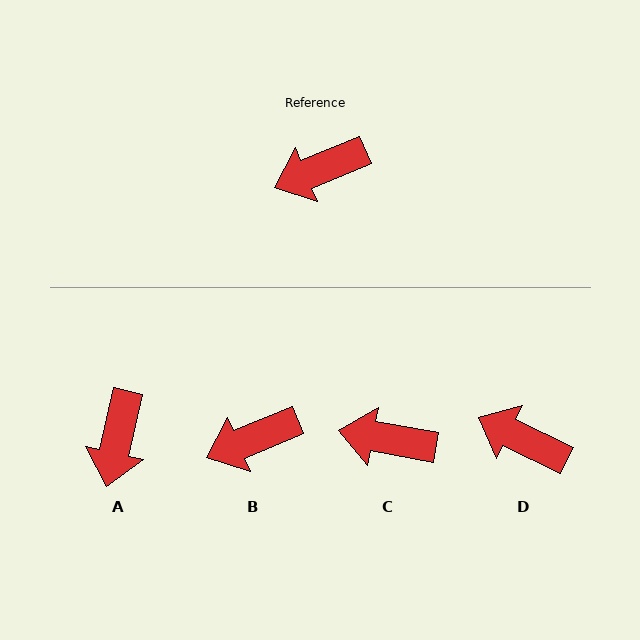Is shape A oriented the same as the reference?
No, it is off by about 55 degrees.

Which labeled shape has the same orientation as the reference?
B.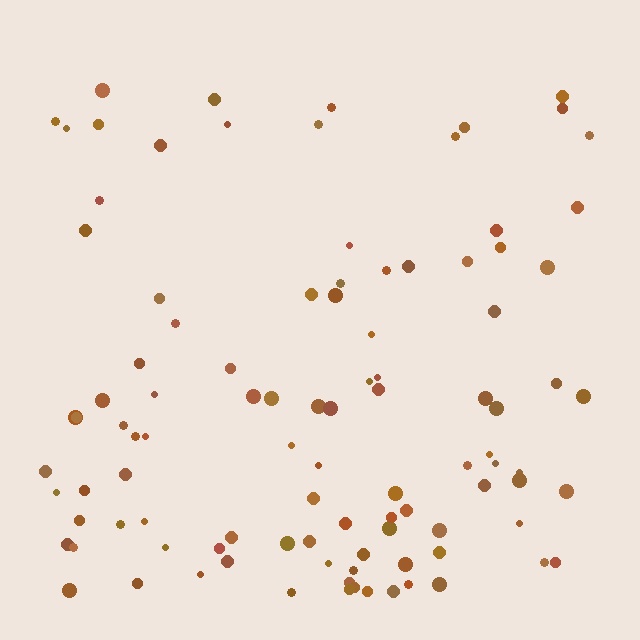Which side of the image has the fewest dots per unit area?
The top.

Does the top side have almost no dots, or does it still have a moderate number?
Still a moderate number, just noticeably fewer than the bottom.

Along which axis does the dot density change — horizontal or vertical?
Vertical.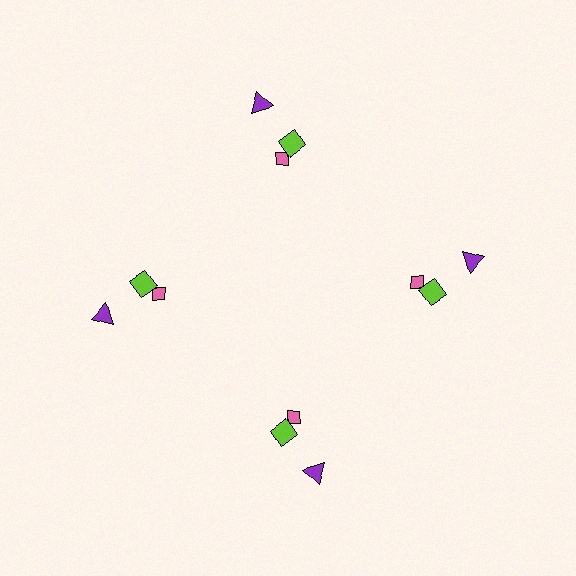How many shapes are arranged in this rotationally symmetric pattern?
There are 12 shapes, arranged in 4 groups of 3.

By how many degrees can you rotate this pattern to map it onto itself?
The pattern maps onto itself every 90 degrees of rotation.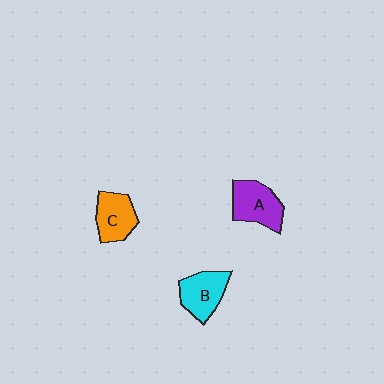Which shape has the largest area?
Shape A (purple).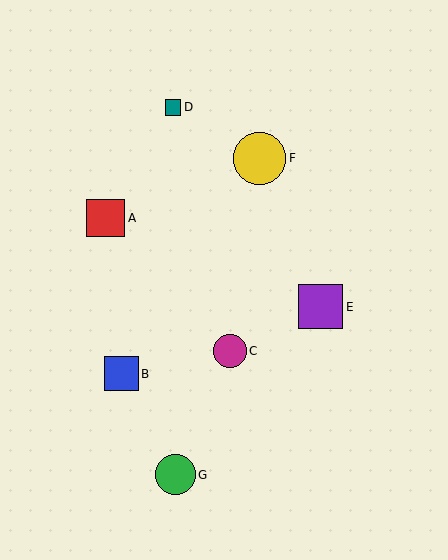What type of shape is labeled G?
Shape G is a green circle.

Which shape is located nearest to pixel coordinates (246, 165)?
The yellow circle (labeled F) at (260, 158) is nearest to that location.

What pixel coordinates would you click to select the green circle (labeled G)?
Click at (176, 475) to select the green circle G.